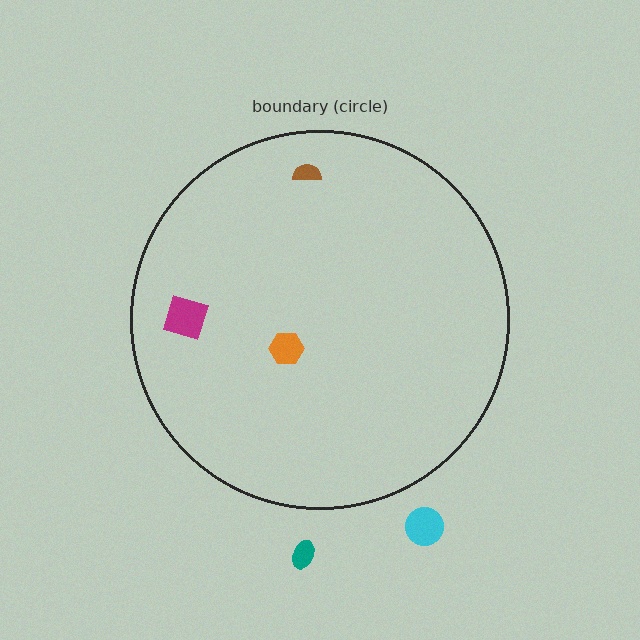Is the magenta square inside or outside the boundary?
Inside.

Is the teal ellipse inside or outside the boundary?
Outside.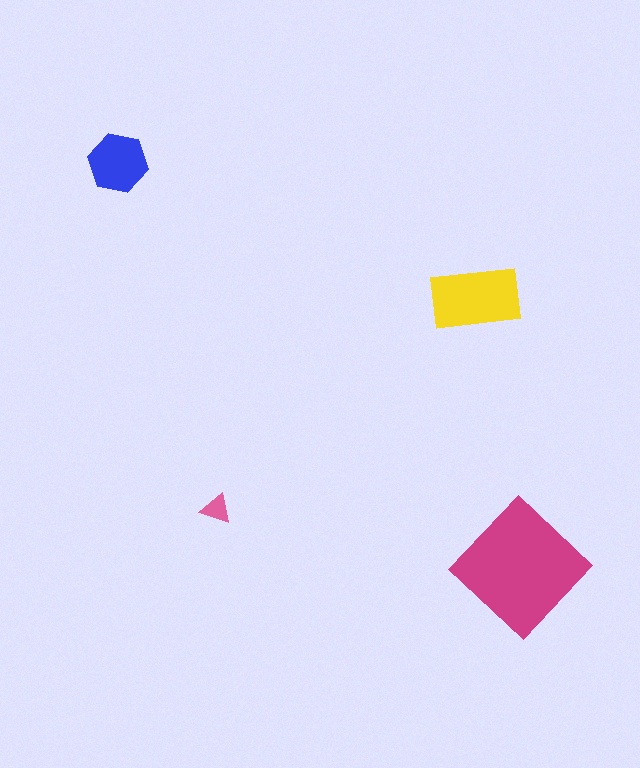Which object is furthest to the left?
The blue hexagon is leftmost.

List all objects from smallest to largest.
The pink triangle, the blue hexagon, the yellow rectangle, the magenta diamond.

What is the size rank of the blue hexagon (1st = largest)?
3rd.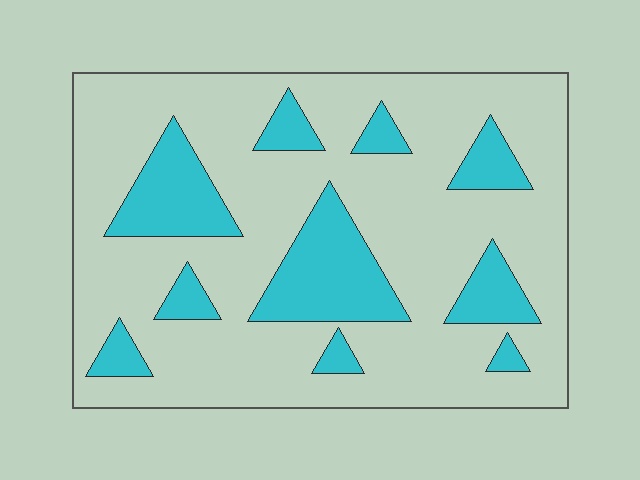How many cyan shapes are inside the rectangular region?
10.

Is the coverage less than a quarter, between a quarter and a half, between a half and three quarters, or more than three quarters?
Less than a quarter.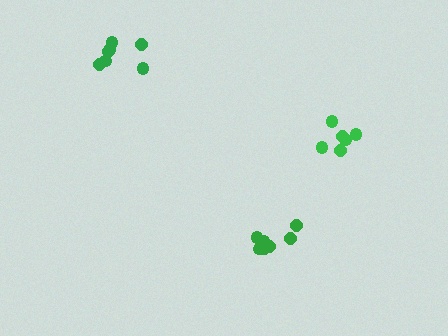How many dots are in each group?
Group 1: 7 dots, Group 2: 7 dots, Group 3: 6 dots (20 total).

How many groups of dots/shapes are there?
There are 3 groups.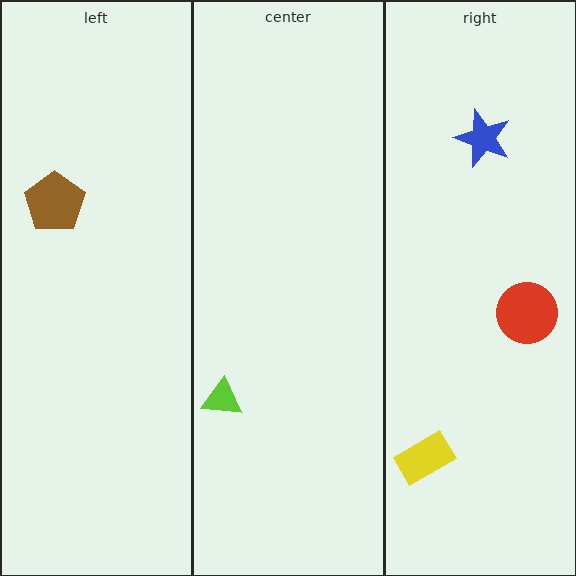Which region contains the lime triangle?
The center region.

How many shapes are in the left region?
1.